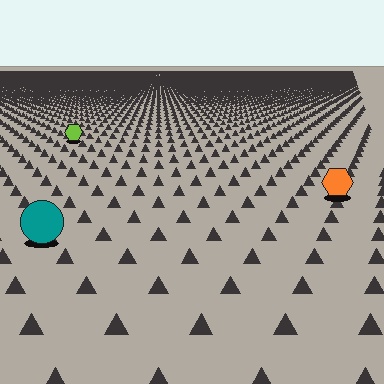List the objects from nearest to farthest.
From nearest to farthest: the teal circle, the orange hexagon, the lime hexagon.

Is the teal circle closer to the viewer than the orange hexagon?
Yes. The teal circle is closer — you can tell from the texture gradient: the ground texture is coarser near it.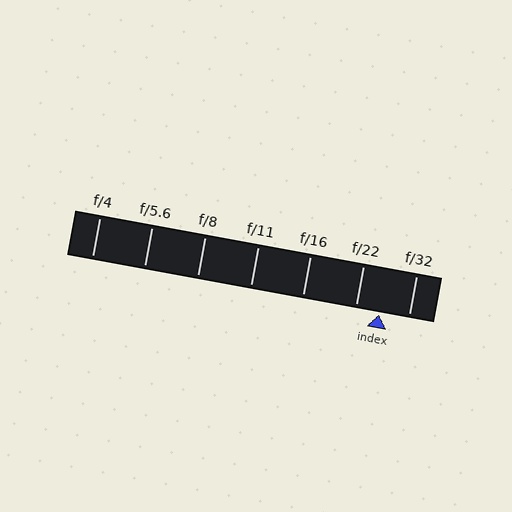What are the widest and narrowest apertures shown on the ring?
The widest aperture shown is f/4 and the narrowest is f/32.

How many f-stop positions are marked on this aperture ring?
There are 7 f-stop positions marked.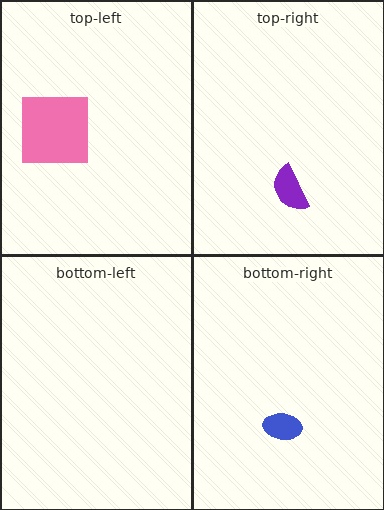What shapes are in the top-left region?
The teal hexagon, the pink square.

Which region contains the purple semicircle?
The top-right region.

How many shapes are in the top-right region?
1.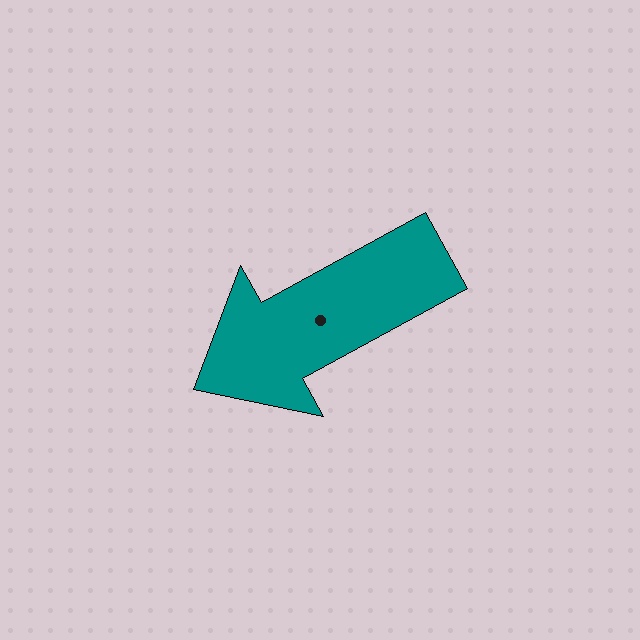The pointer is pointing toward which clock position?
Roughly 8 o'clock.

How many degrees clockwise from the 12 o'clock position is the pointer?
Approximately 241 degrees.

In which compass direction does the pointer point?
Southwest.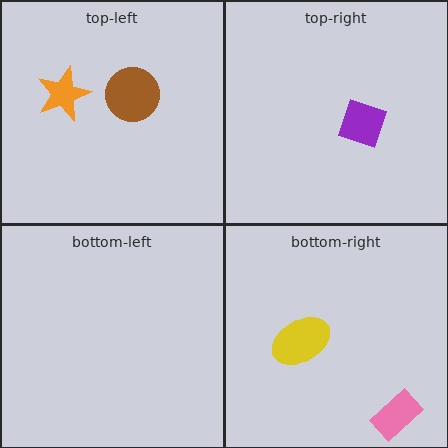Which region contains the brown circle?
The top-left region.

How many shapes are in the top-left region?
2.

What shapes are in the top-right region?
The purple diamond.